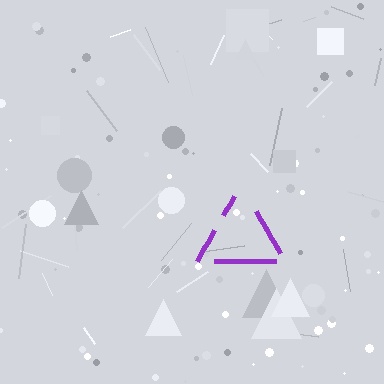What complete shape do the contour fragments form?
The contour fragments form a triangle.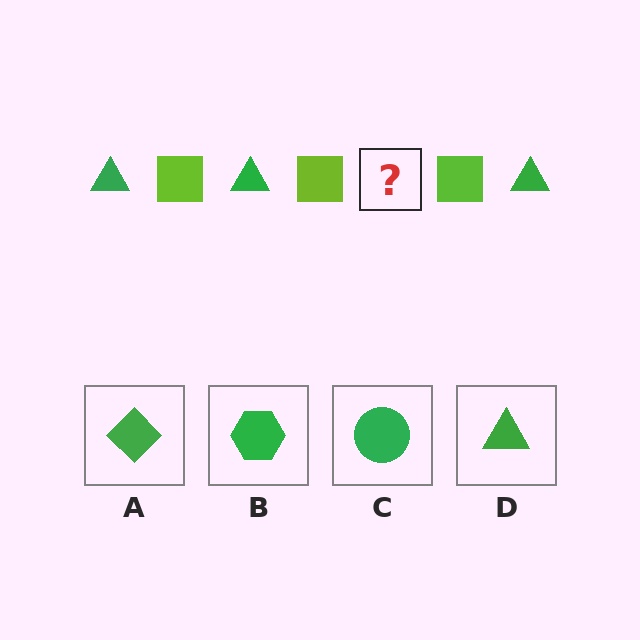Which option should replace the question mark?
Option D.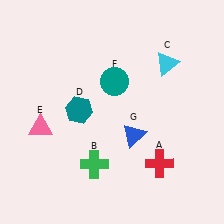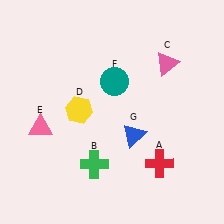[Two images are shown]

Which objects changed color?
C changed from cyan to pink. D changed from teal to yellow.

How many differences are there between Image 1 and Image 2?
There are 2 differences between the two images.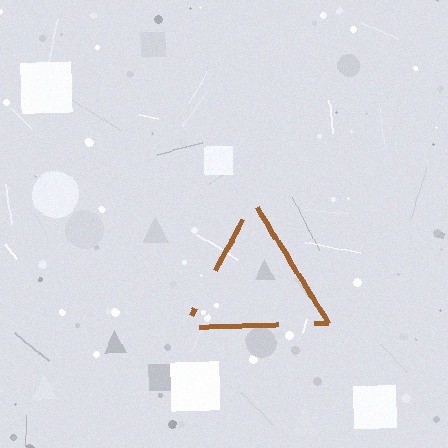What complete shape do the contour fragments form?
The contour fragments form a triangle.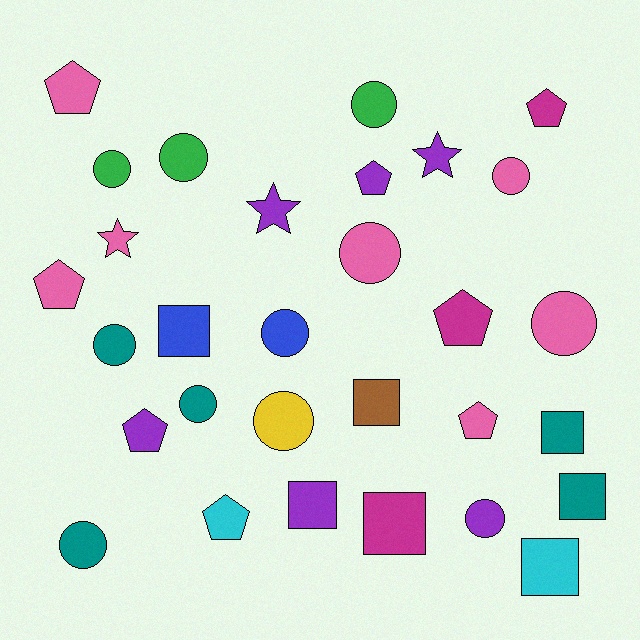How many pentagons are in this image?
There are 8 pentagons.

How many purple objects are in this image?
There are 6 purple objects.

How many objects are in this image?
There are 30 objects.